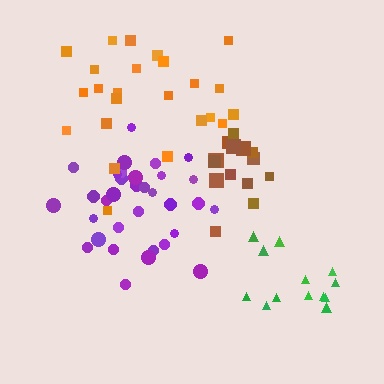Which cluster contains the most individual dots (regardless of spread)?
Purple (33).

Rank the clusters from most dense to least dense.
brown, purple, green, orange.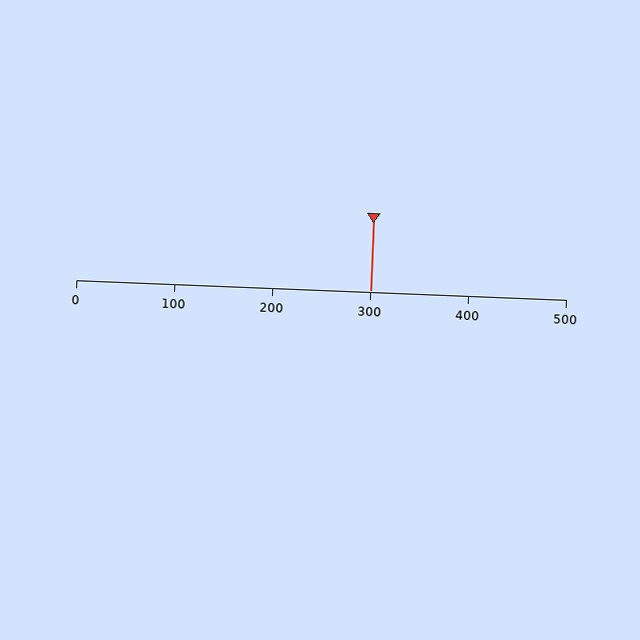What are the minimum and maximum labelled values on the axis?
The axis runs from 0 to 500.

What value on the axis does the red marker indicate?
The marker indicates approximately 300.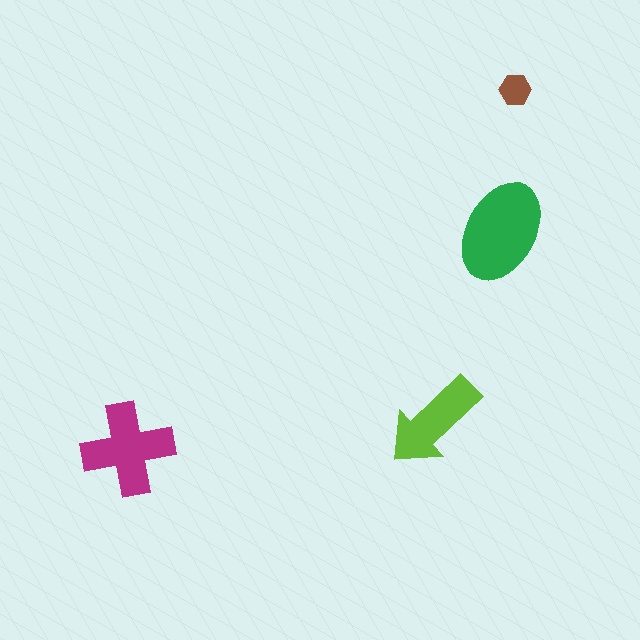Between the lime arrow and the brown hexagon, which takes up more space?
The lime arrow.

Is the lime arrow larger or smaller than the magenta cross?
Smaller.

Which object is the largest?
The green ellipse.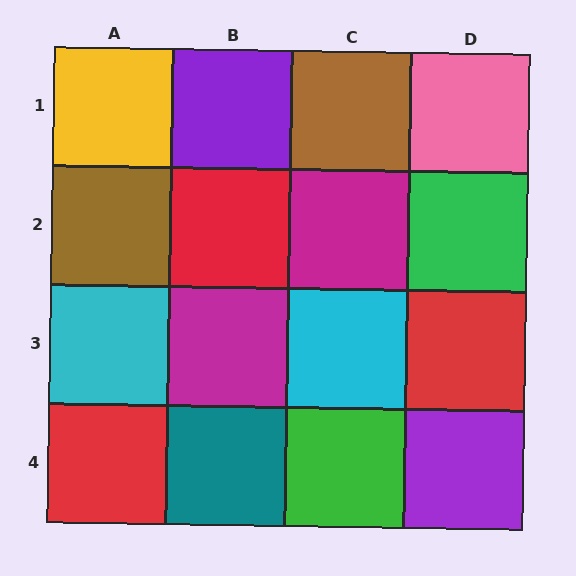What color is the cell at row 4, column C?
Green.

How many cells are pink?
1 cell is pink.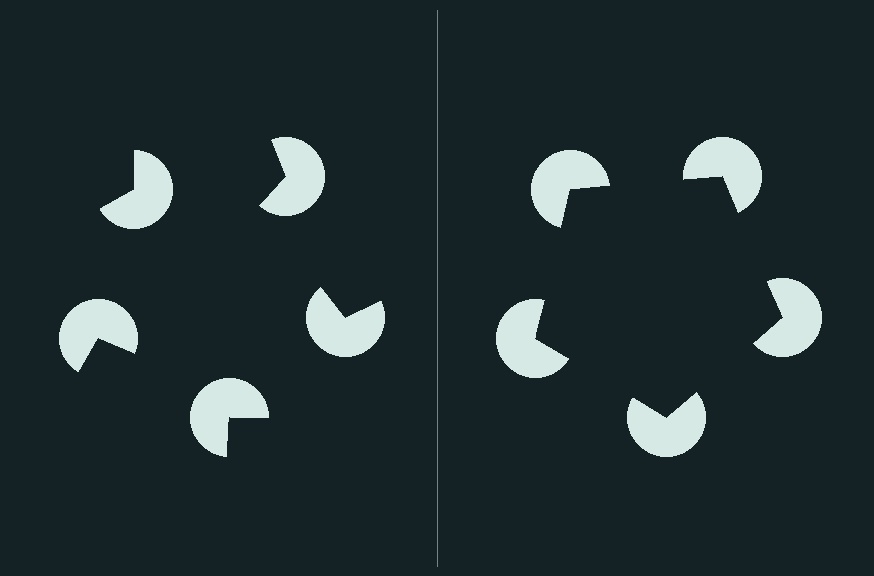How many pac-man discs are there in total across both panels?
10 — 5 on each side.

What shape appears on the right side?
An illusory pentagon.